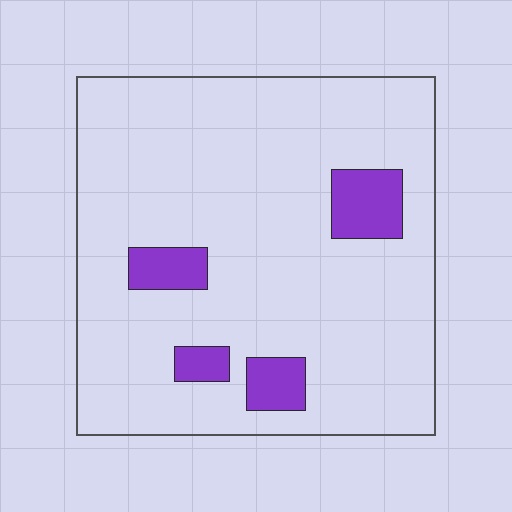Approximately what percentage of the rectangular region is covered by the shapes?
Approximately 10%.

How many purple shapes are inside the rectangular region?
4.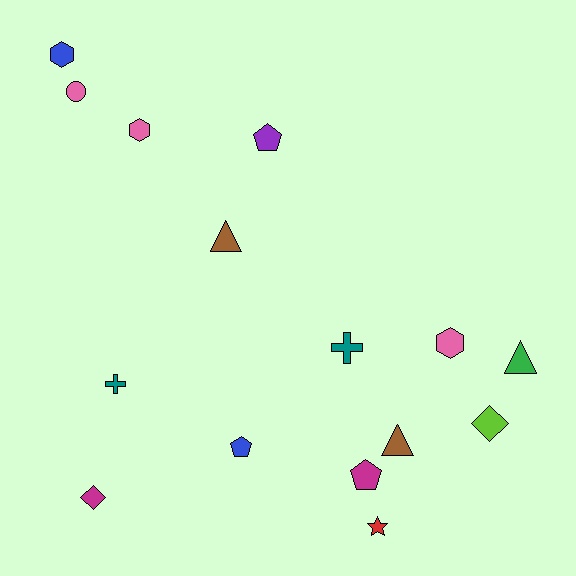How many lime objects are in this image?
There is 1 lime object.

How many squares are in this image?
There are no squares.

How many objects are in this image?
There are 15 objects.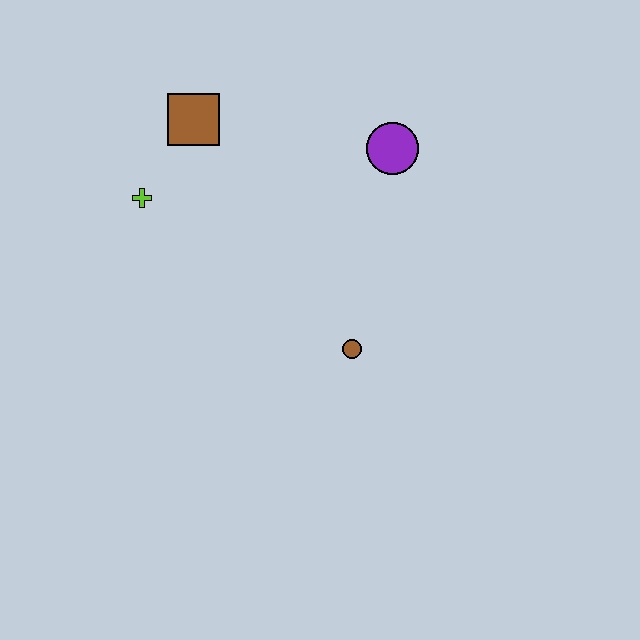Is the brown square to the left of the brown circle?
Yes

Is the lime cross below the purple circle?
Yes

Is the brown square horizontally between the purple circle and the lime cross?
Yes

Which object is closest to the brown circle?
The purple circle is closest to the brown circle.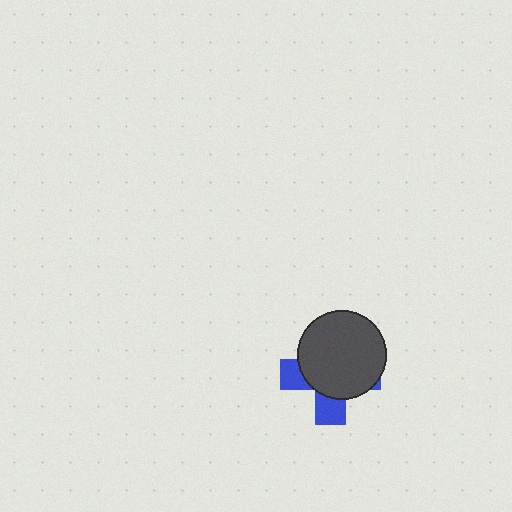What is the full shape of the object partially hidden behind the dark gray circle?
The partially hidden object is a blue cross.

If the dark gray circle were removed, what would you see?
You would see the complete blue cross.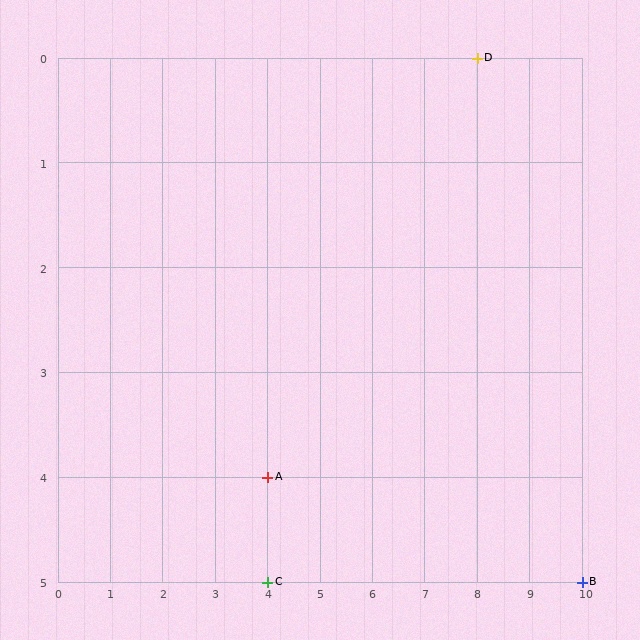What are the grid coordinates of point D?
Point D is at grid coordinates (8, 0).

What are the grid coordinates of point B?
Point B is at grid coordinates (10, 5).